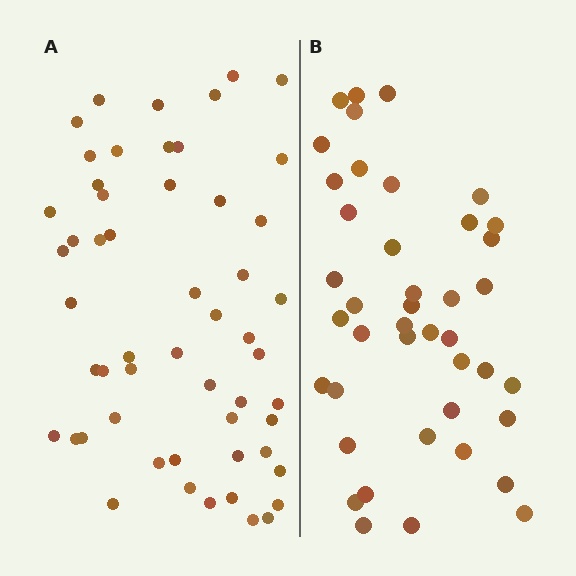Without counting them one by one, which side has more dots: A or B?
Region A (the left region) has more dots.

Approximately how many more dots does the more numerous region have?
Region A has roughly 12 or so more dots than region B.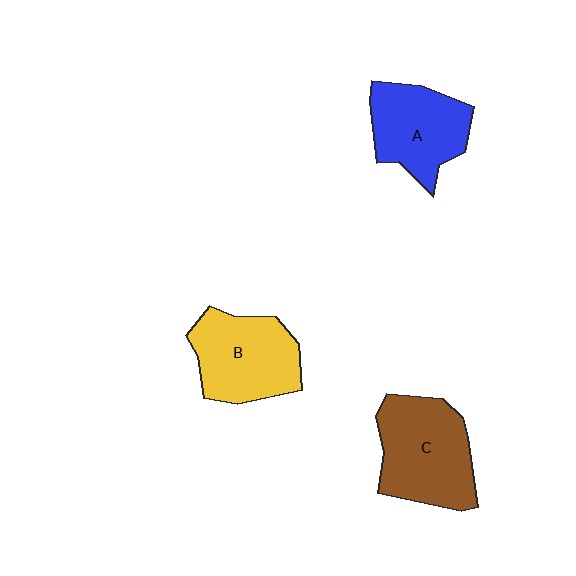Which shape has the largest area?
Shape C (brown).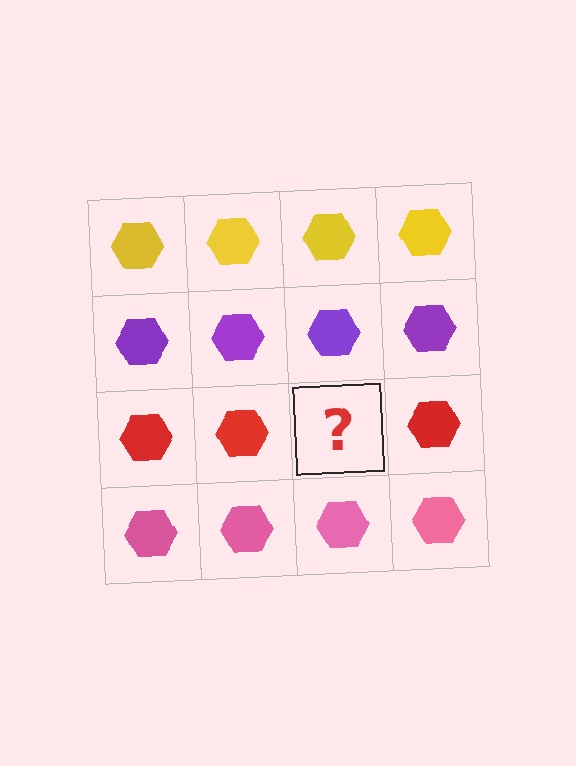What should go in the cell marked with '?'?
The missing cell should contain a red hexagon.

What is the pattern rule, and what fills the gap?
The rule is that each row has a consistent color. The gap should be filled with a red hexagon.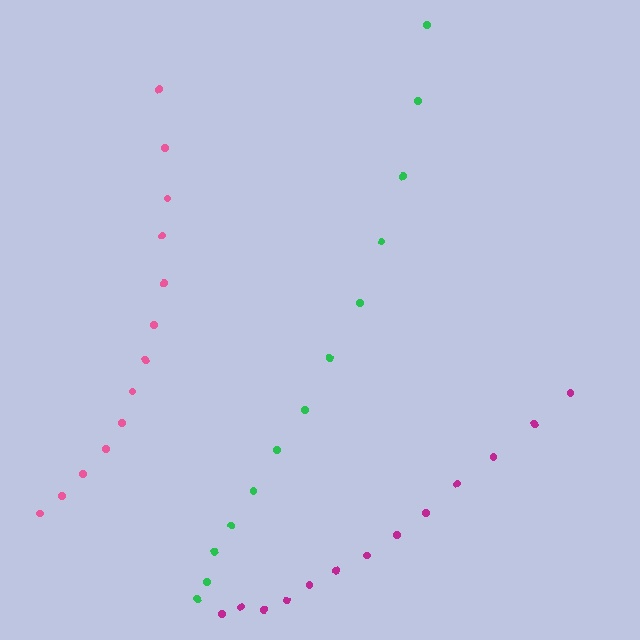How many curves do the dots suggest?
There are 3 distinct paths.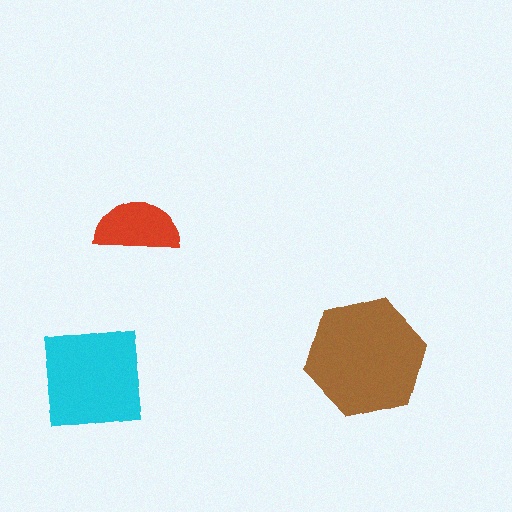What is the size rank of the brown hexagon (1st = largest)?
1st.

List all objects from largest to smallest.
The brown hexagon, the cyan square, the red semicircle.